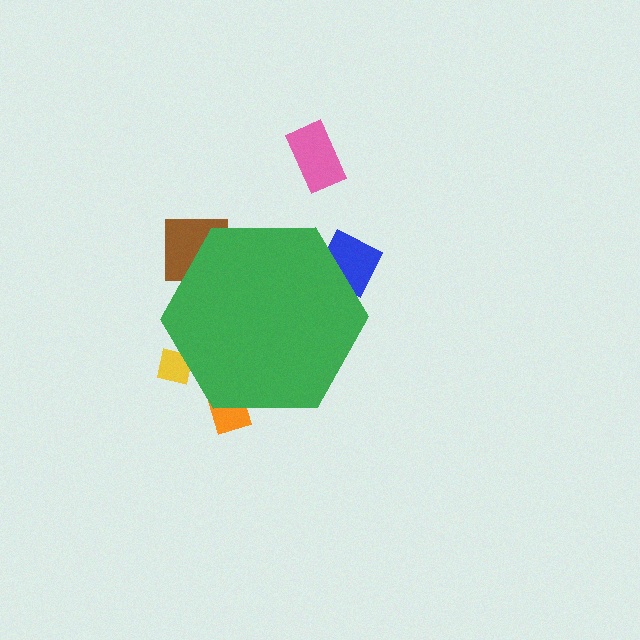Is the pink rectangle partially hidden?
No, the pink rectangle is fully visible.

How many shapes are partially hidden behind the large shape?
4 shapes are partially hidden.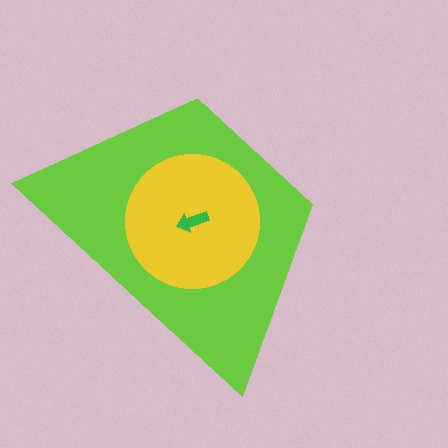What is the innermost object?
The green arrow.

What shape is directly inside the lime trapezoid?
The yellow circle.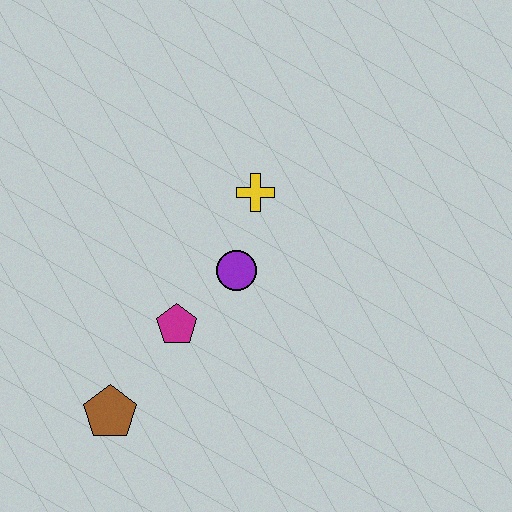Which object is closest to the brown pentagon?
The magenta pentagon is closest to the brown pentagon.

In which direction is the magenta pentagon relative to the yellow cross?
The magenta pentagon is below the yellow cross.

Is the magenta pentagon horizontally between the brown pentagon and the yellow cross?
Yes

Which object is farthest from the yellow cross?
The brown pentagon is farthest from the yellow cross.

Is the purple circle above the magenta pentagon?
Yes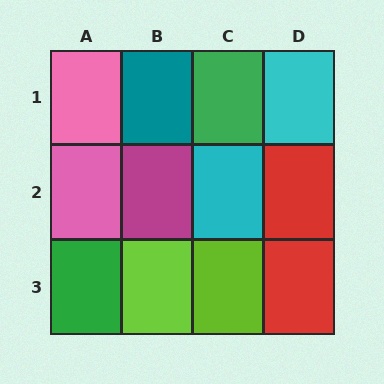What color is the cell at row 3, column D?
Red.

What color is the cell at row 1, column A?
Pink.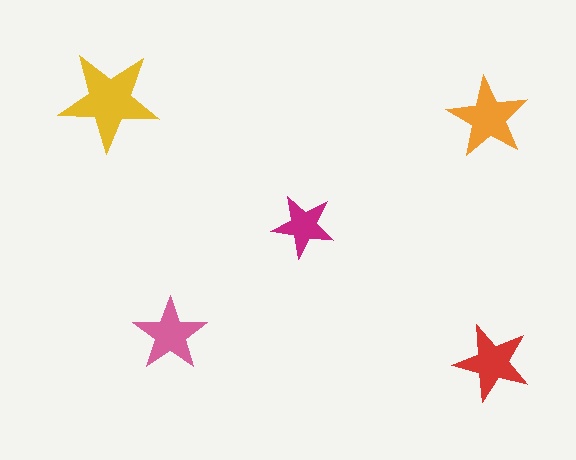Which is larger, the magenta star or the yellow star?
The yellow one.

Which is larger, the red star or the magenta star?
The red one.